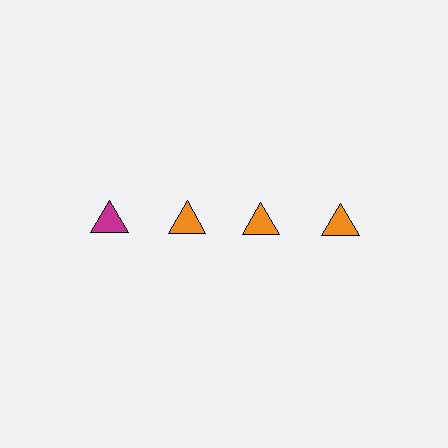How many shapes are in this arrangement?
There are 4 shapes arranged in a grid pattern.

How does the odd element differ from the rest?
It has a different color: magenta instead of orange.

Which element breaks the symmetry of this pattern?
The magenta triangle in the top row, leftmost column breaks the symmetry. All other shapes are orange triangles.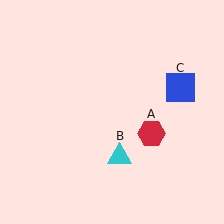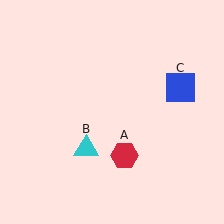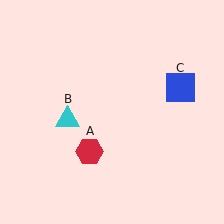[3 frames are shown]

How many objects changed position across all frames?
2 objects changed position: red hexagon (object A), cyan triangle (object B).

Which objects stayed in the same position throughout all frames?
Blue square (object C) remained stationary.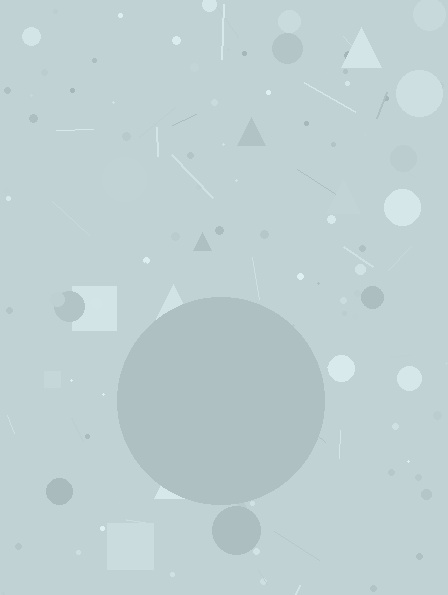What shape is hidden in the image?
A circle is hidden in the image.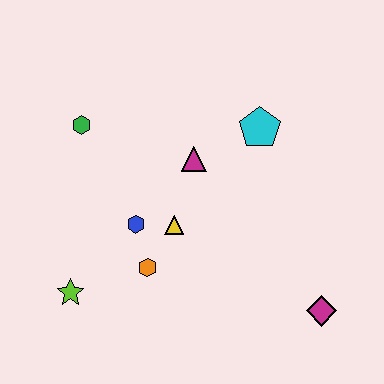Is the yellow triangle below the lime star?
No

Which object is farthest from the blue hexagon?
The magenta diamond is farthest from the blue hexagon.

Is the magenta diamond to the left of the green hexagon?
No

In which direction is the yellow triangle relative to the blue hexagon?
The yellow triangle is to the right of the blue hexagon.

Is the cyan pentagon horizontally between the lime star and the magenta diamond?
Yes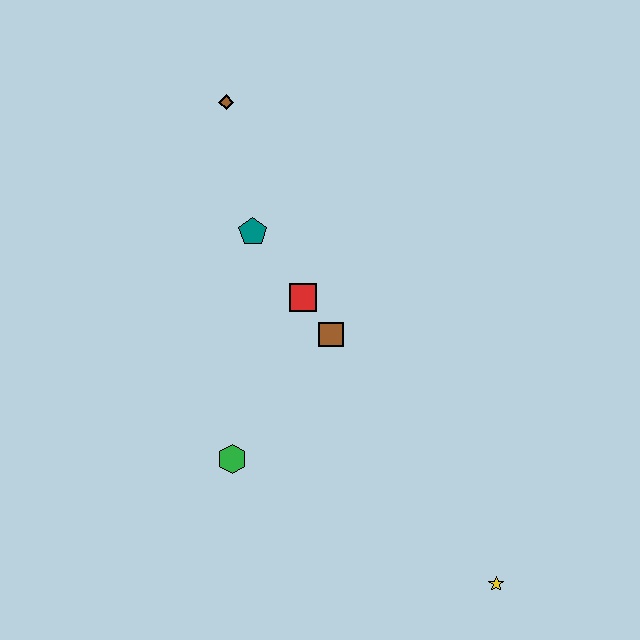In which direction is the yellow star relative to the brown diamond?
The yellow star is below the brown diamond.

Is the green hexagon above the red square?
No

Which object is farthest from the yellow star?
The brown diamond is farthest from the yellow star.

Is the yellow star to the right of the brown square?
Yes